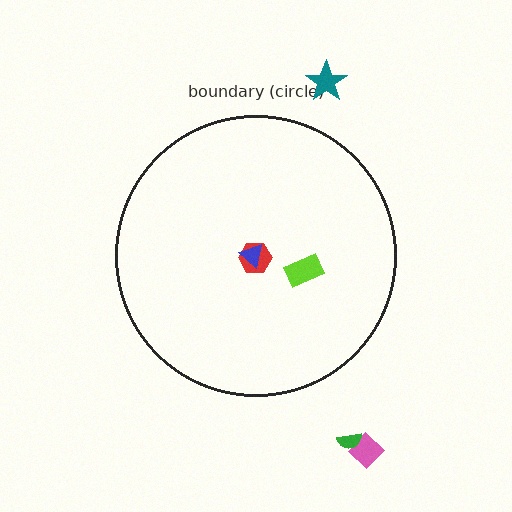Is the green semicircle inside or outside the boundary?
Outside.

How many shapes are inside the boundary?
3 inside, 3 outside.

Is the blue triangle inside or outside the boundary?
Inside.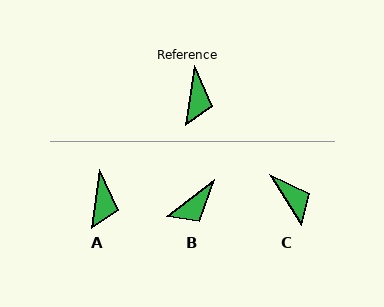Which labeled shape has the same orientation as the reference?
A.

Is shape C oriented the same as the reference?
No, it is off by about 41 degrees.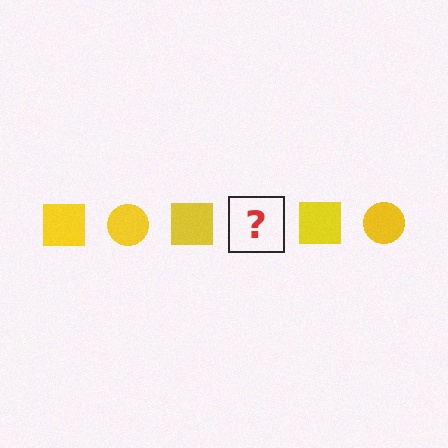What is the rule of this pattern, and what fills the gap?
The rule is that the pattern cycles through square, circle shapes in yellow. The gap should be filled with a yellow circle.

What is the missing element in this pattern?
The missing element is a yellow circle.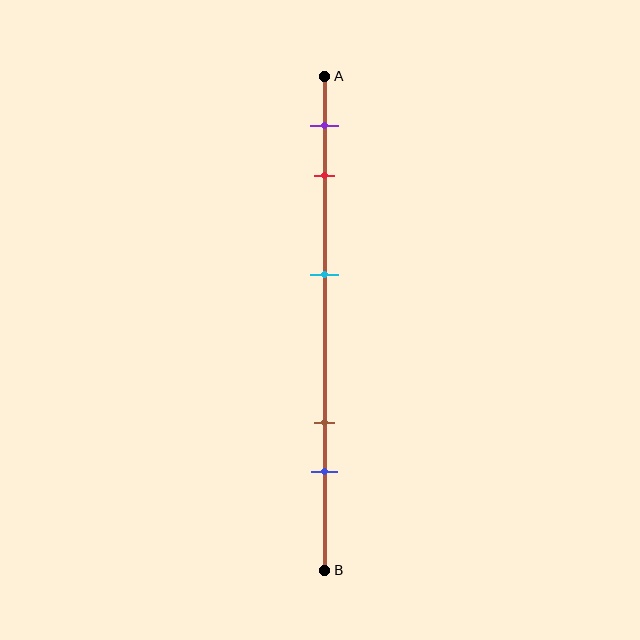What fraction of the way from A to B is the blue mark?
The blue mark is approximately 80% (0.8) of the way from A to B.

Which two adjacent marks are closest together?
The purple and red marks are the closest adjacent pair.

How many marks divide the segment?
There are 5 marks dividing the segment.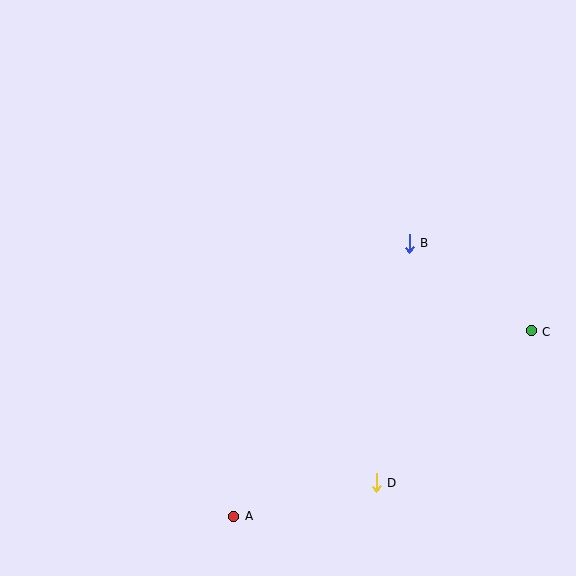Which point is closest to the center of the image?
Point B at (409, 243) is closest to the center.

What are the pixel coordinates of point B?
Point B is at (409, 243).